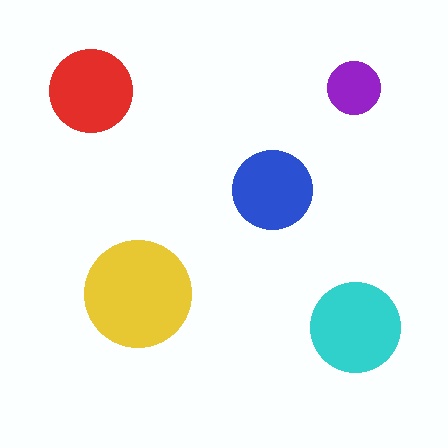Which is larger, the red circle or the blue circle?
The red one.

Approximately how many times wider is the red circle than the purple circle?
About 1.5 times wider.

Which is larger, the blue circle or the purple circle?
The blue one.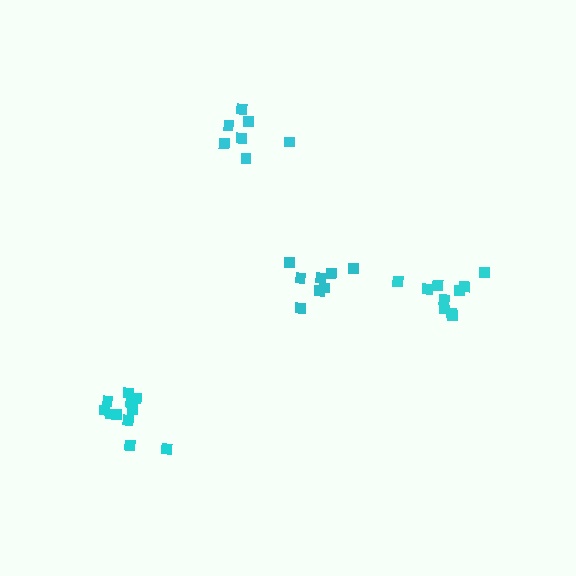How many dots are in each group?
Group 1: 11 dots, Group 2: 8 dots, Group 3: 7 dots, Group 4: 11 dots (37 total).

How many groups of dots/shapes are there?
There are 4 groups.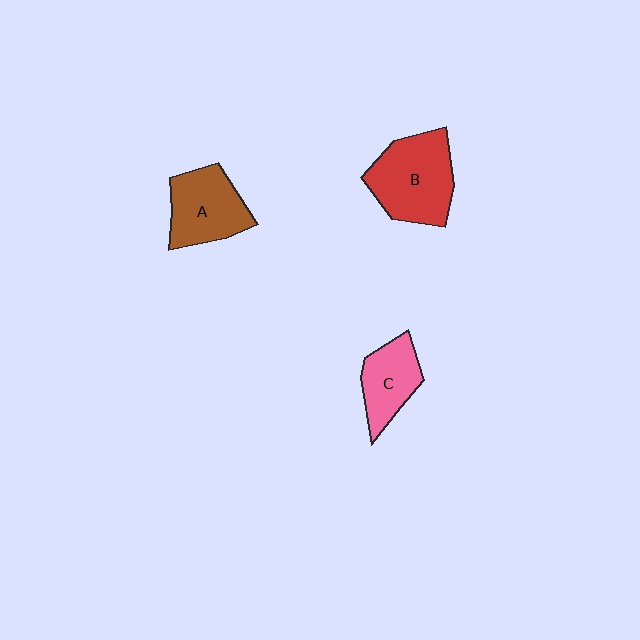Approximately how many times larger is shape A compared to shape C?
Approximately 1.3 times.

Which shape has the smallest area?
Shape C (pink).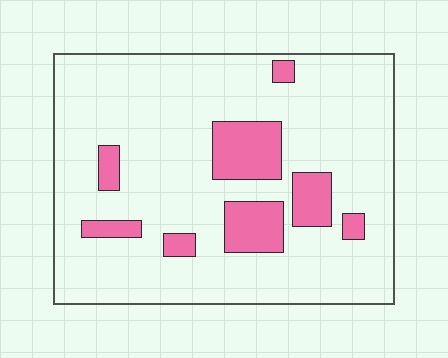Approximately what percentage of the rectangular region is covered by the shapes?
Approximately 15%.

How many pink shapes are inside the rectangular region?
8.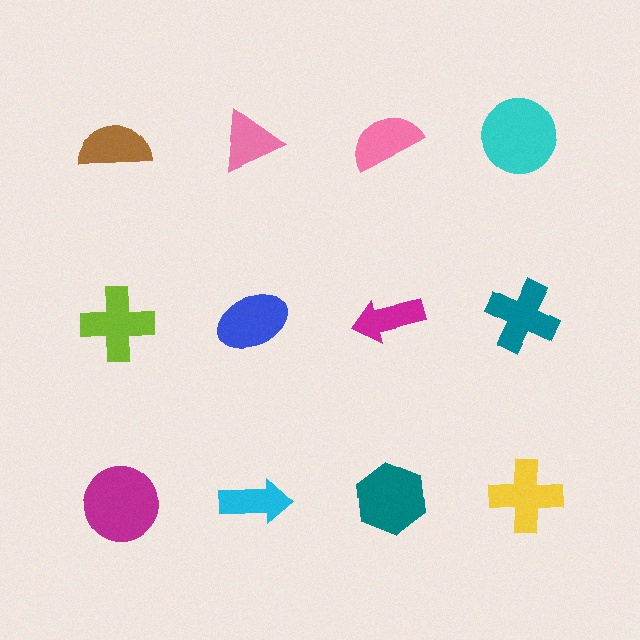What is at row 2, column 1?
A lime cross.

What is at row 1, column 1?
A brown semicircle.